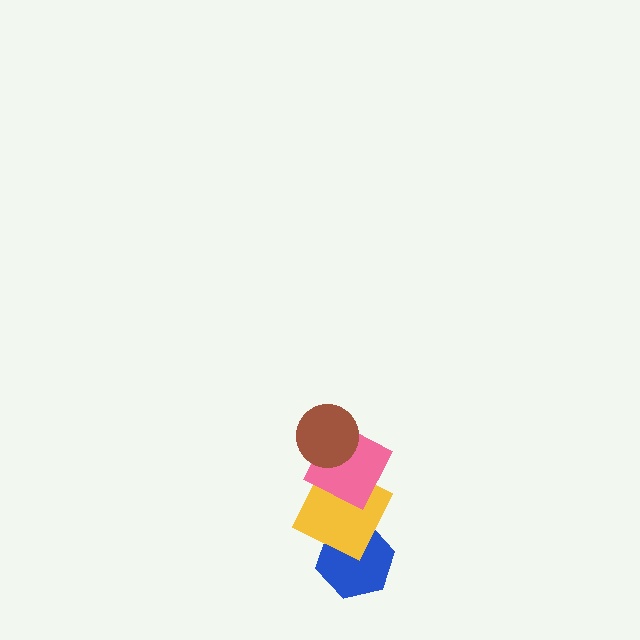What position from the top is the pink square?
The pink square is 2nd from the top.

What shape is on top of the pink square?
The brown circle is on top of the pink square.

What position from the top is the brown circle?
The brown circle is 1st from the top.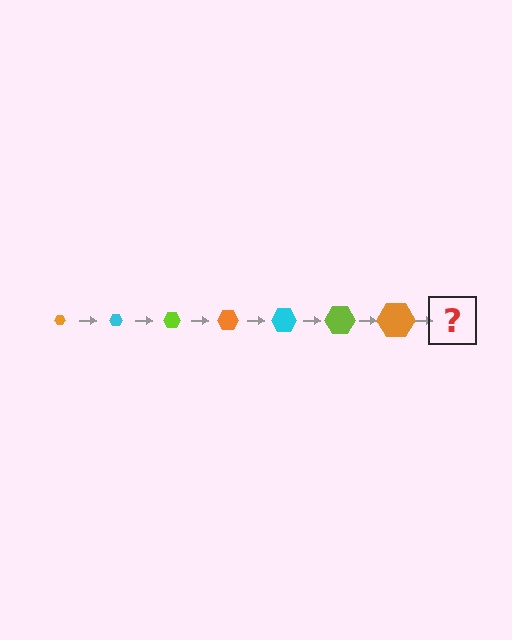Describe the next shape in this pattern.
It should be a cyan hexagon, larger than the previous one.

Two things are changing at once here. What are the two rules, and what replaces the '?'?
The two rules are that the hexagon grows larger each step and the color cycles through orange, cyan, and lime. The '?' should be a cyan hexagon, larger than the previous one.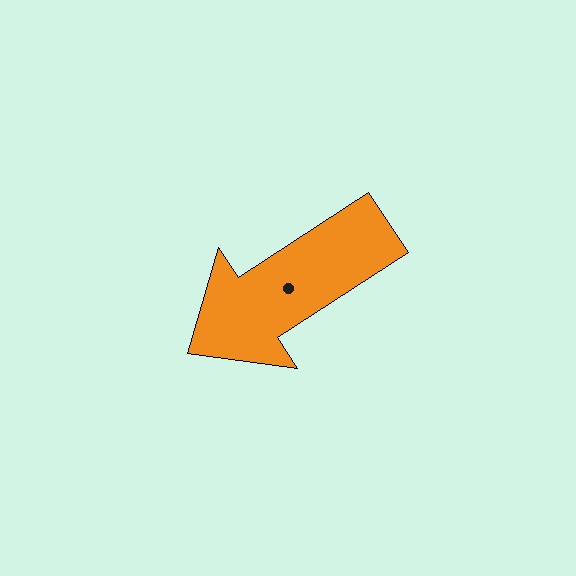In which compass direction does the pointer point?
Southwest.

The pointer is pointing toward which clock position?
Roughly 8 o'clock.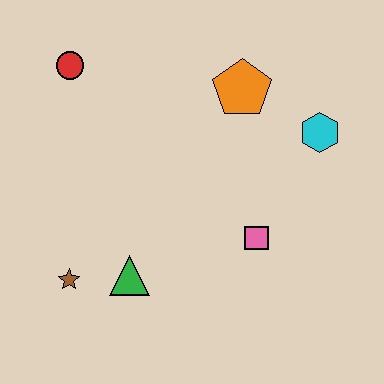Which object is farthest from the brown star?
The cyan hexagon is farthest from the brown star.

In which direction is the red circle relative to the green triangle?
The red circle is above the green triangle.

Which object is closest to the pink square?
The cyan hexagon is closest to the pink square.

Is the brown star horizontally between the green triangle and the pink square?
No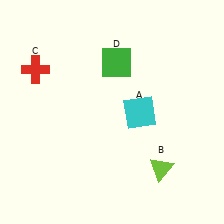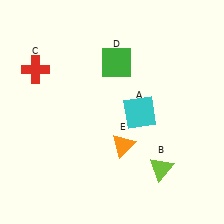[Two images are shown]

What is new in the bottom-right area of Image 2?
An orange triangle (E) was added in the bottom-right area of Image 2.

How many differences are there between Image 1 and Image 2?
There is 1 difference between the two images.